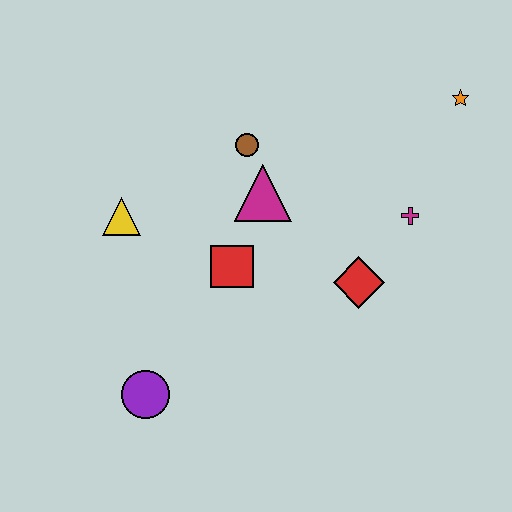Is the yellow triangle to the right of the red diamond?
No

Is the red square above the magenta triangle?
No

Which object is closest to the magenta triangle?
The brown circle is closest to the magenta triangle.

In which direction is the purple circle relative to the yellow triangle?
The purple circle is below the yellow triangle.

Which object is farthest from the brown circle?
The purple circle is farthest from the brown circle.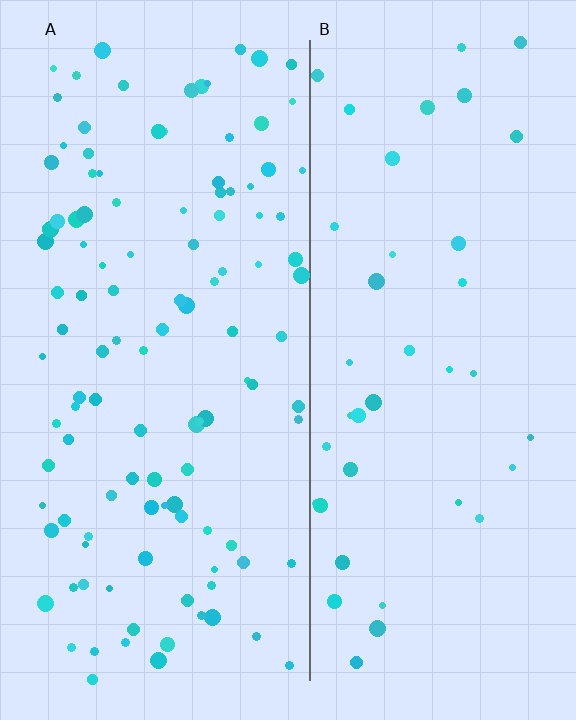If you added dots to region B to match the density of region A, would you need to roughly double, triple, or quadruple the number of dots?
Approximately triple.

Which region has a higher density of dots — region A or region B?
A (the left).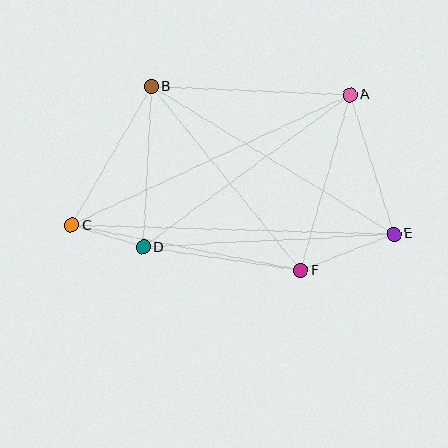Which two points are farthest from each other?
Points C and E are farthest from each other.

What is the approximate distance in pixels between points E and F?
The distance between E and F is approximately 100 pixels.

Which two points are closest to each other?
Points C and D are closest to each other.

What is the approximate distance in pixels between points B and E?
The distance between B and E is approximately 284 pixels.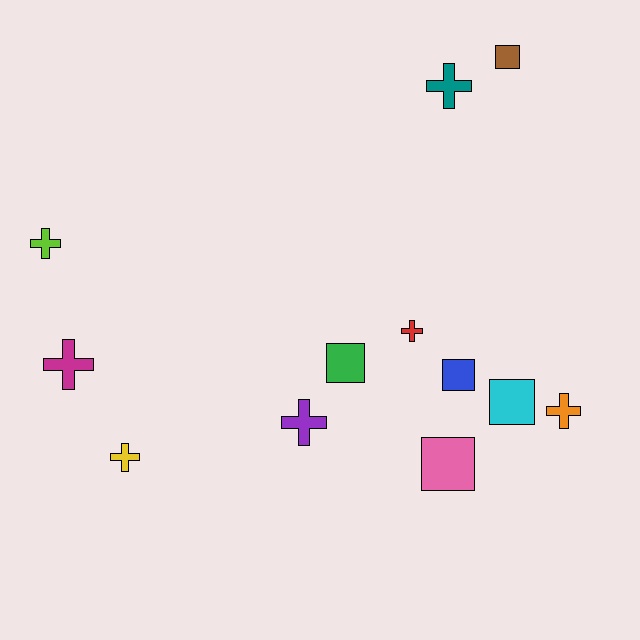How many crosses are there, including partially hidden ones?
There are 7 crosses.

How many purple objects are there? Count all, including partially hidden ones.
There is 1 purple object.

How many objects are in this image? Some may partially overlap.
There are 12 objects.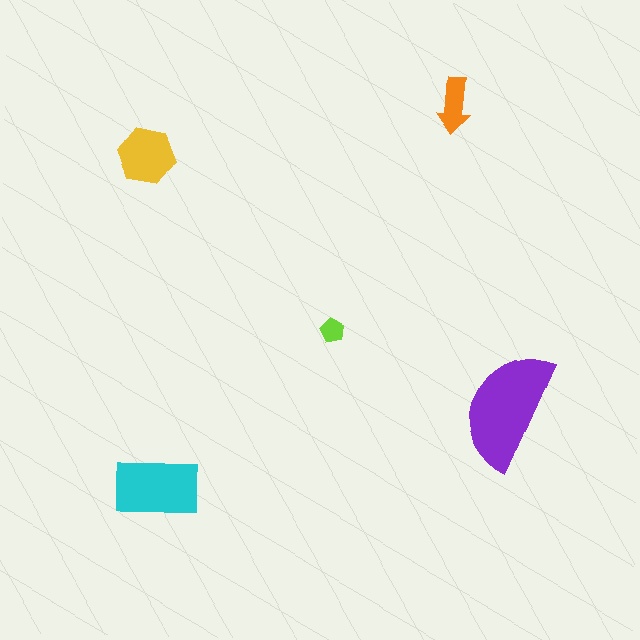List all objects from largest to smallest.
The purple semicircle, the cyan rectangle, the yellow hexagon, the orange arrow, the lime pentagon.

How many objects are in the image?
There are 5 objects in the image.